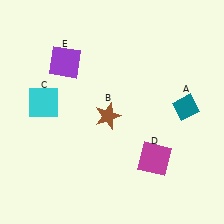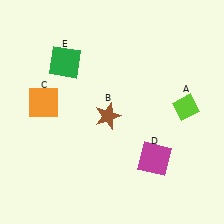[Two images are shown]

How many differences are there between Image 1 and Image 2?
There are 3 differences between the two images.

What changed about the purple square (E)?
In Image 1, E is purple. In Image 2, it changed to green.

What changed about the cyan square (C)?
In Image 1, C is cyan. In Image 2, it changed to orange.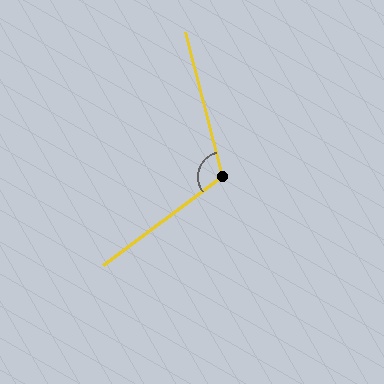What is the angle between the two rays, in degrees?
Approximately 112 degrees.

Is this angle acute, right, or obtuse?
It is obtuse.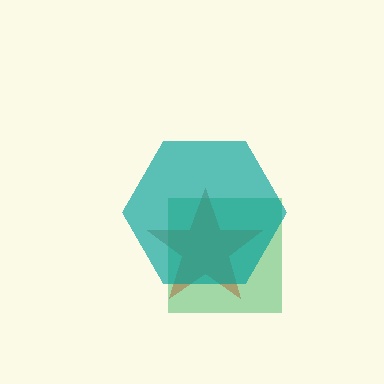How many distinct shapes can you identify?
There are 3 distinct shapes: a green square, a brown star, a teal hexagon.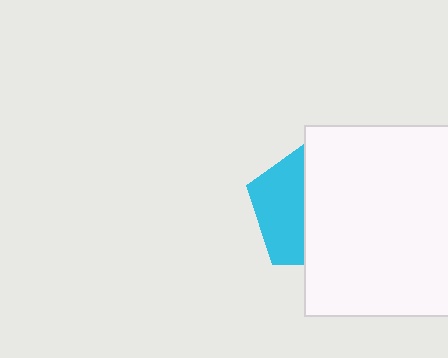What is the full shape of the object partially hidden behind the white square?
The partially hidden object is a cyan pentagon.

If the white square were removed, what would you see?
You would see the complete cyan pentagon.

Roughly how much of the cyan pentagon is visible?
A small part of it is visible (roughly 40%).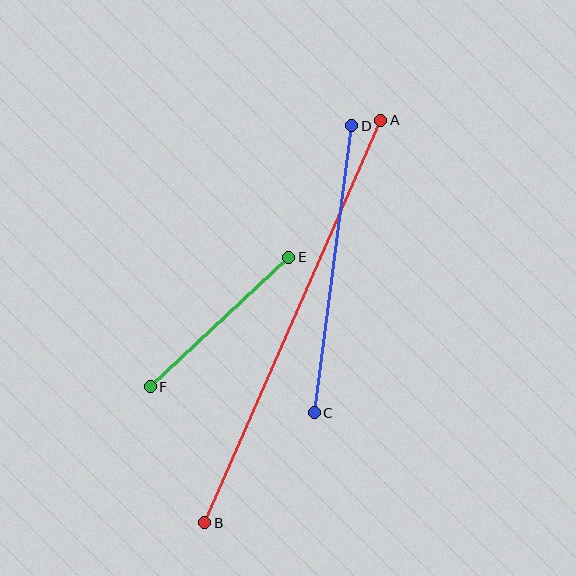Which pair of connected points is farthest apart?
Points A and B are farthest apart.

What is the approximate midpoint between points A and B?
The midpoint is at approximately (293, 322) pixels.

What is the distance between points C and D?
The distance is approximately 289 pixels.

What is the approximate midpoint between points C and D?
The midpoint is at approximately (333, 269) pixels.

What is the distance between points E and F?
The distance is approximately 189 pixels.